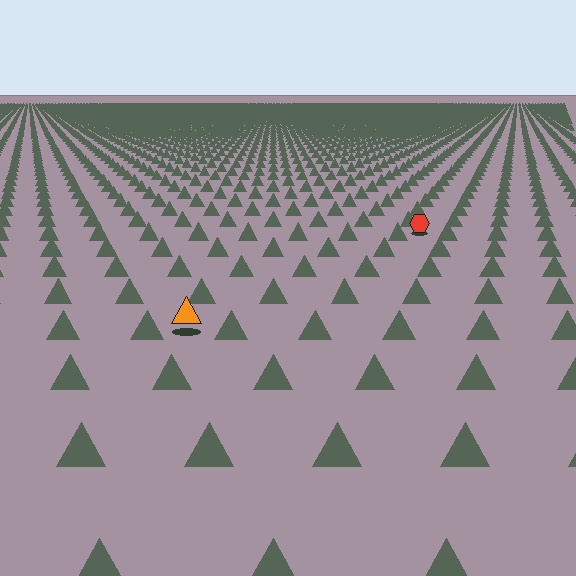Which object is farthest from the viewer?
The red hexagon is farthest from the viewer. It appears smaller and the ground texture around it is denser.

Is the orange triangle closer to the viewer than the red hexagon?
Yes. The orange triangle is closer — you can tell from the texture gradient: the ground texture is coarser near it.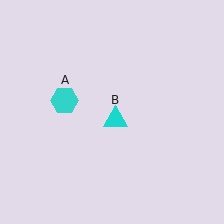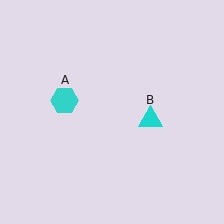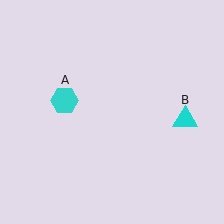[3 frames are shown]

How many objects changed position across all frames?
1 object changed position: cyan triangle (object B).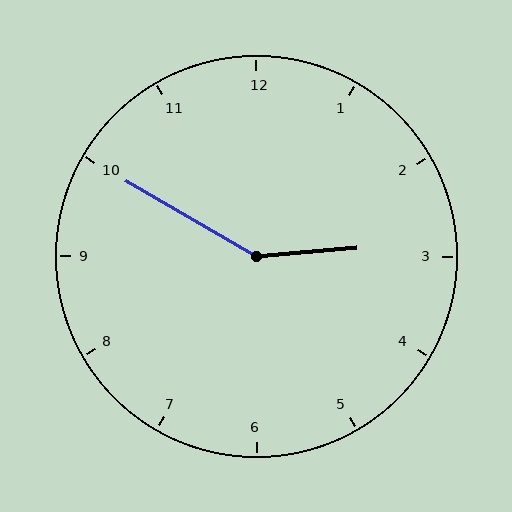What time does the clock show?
2:50.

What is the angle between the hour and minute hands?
Approximately 145 degrees.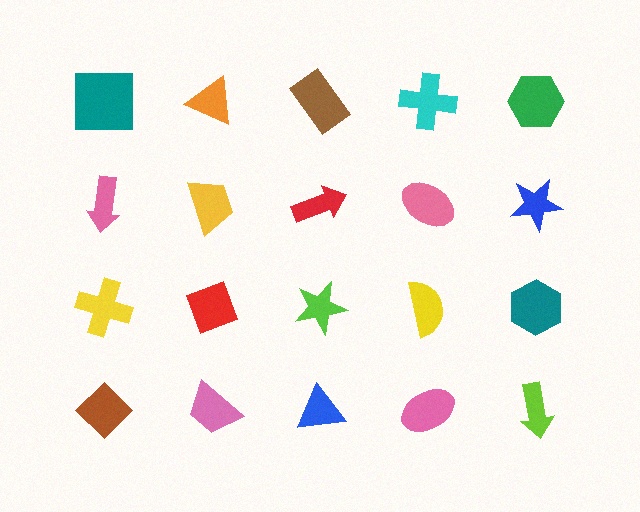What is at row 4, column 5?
A lime arrow.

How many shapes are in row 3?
5 shapes.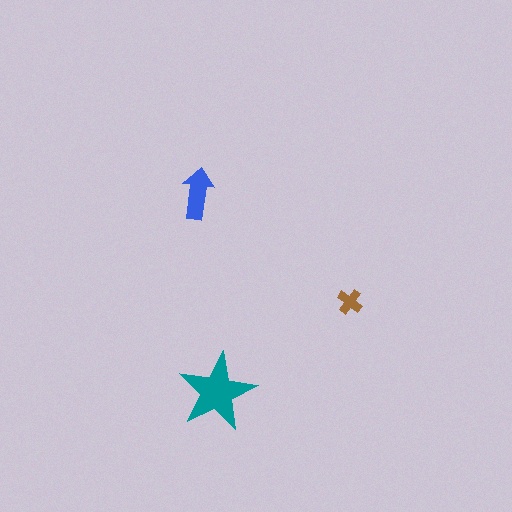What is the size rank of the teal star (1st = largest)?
1st.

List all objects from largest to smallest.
The teal star, the blue arrow, the brown cross.